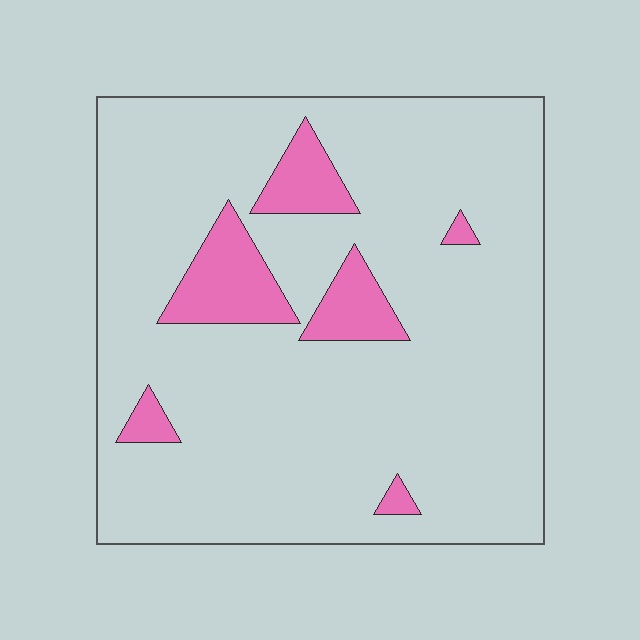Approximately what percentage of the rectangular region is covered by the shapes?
Approximately 10%.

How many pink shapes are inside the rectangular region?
6.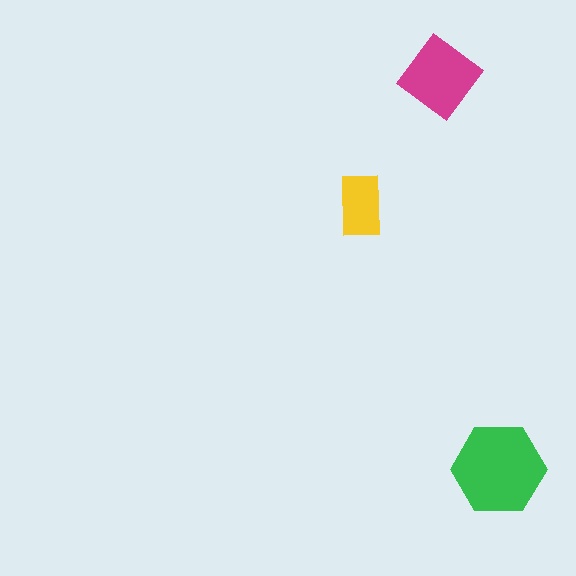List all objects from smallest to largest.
The yellow rectangle, the magenta diamond, the green hexagon.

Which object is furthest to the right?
The green hexagon is rightmost.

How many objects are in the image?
There are 3 objects in the image.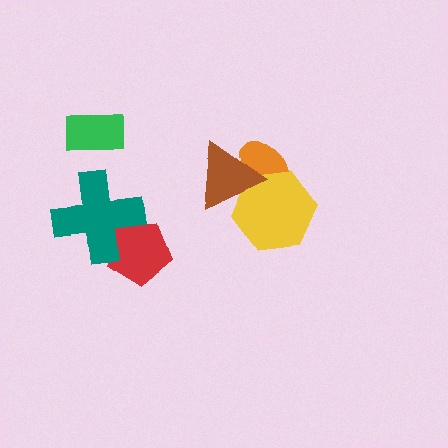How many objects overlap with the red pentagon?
1 object overlaps with the red pentagon.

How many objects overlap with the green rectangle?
0 objects overlap with the green rectangle.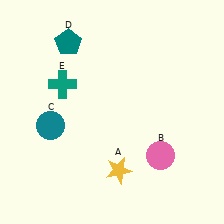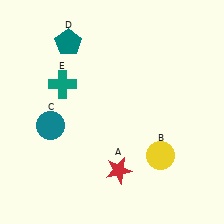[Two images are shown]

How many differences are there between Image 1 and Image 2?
There are 2 differences between the two images.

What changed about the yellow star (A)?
In Image 1, A is yellow. In Image 2, it changed to red.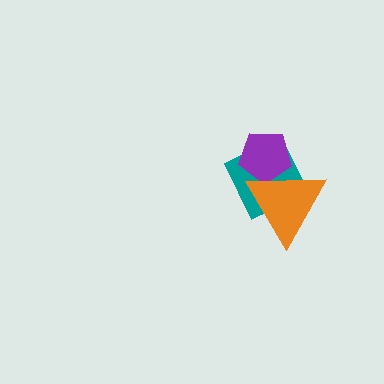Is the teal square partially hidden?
Yes, it is partially covered by another shape.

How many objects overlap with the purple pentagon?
2 objects overlap with the purple pentagon.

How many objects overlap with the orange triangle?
2 objects overlap with the orange triangle.